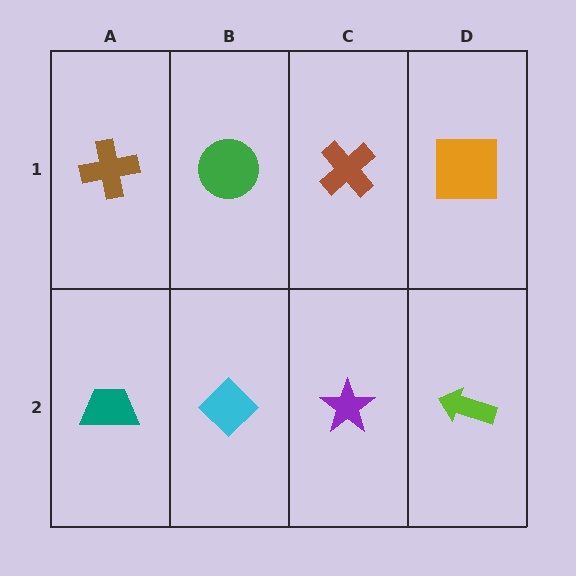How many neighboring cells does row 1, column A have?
2.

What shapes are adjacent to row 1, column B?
A cyan diamond (row 2, column B), a brown cross (row 1, column A), a brown cross (row 1, column C).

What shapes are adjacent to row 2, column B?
A green circle (row 1, column B), a teal trapezoid (row 2, column A), a purple star (row 2, column C).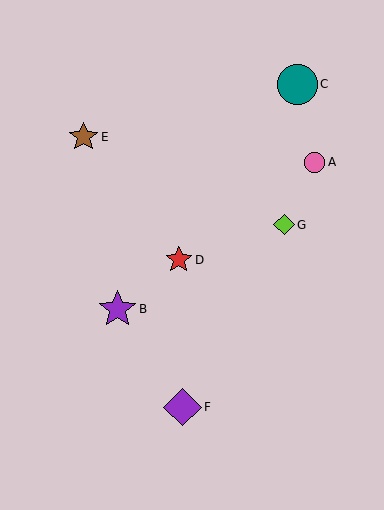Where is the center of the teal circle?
The center of the teal circle is at (298, 84).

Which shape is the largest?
The teal circle (labeled C) is the largest.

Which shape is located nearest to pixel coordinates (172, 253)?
The red star (labeled D) at (179, 260) is nearest to that location.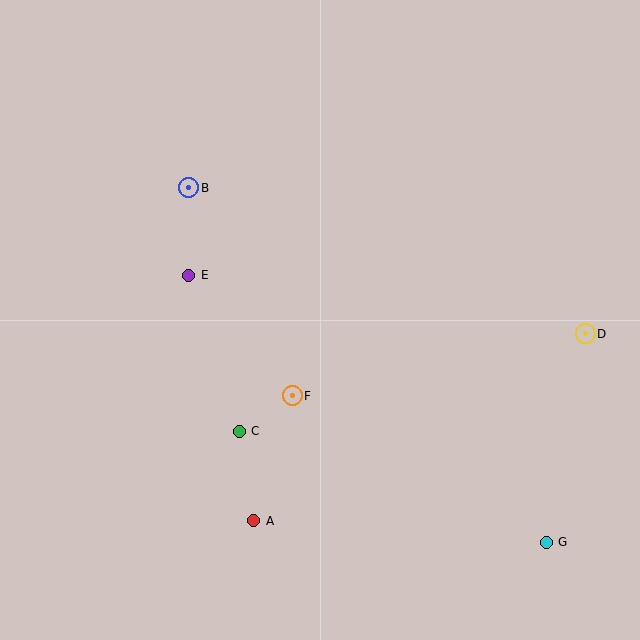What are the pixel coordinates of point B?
Point B is at (189, 188).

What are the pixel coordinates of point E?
Point E is at (189, 275).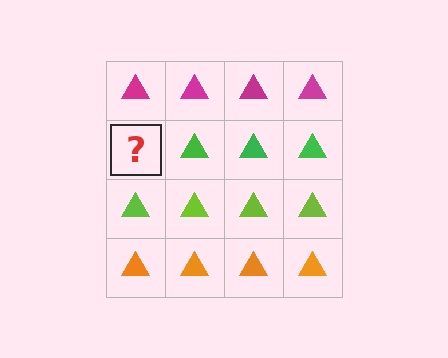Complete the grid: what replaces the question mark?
The question mark should be replaced with a green triangle.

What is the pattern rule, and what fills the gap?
The rule is that each row has a consistent color. The gap should be filled with a green triangle.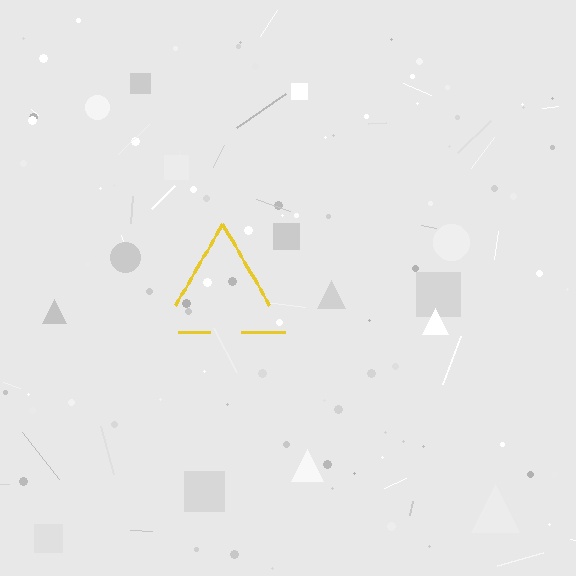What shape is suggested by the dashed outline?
The dashed outline suggests a triangle.